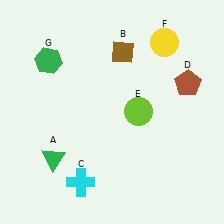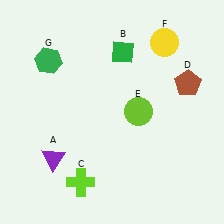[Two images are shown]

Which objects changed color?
A changed from green to purple. B changed from brown to green. C changed from cyan to lime.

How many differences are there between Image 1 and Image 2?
There are 3 differences between the two images.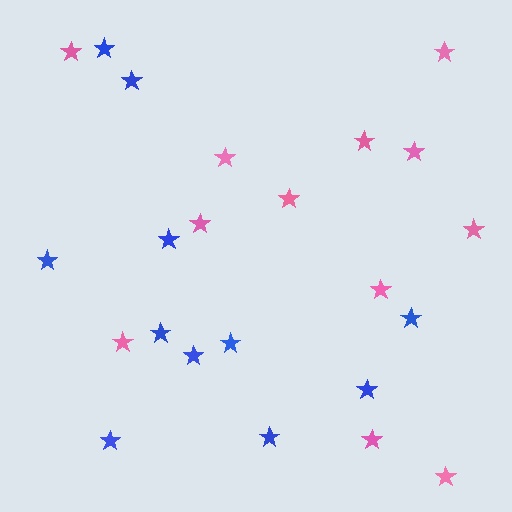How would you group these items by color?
There are 2 groups: one group of pink stars (12) and one group of blue stars (11).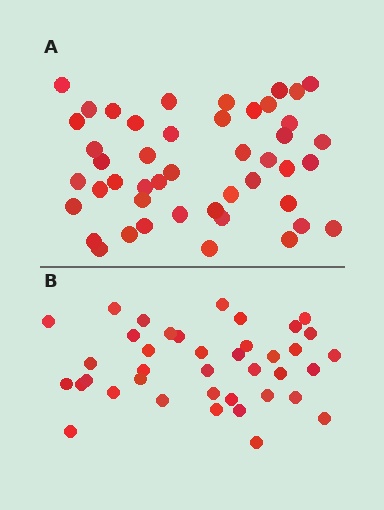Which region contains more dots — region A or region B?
Region A (the top region) has more dots.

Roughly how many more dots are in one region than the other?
Region A has roughly 8 or so more dots than region B.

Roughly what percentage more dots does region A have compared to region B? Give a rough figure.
About 20% more.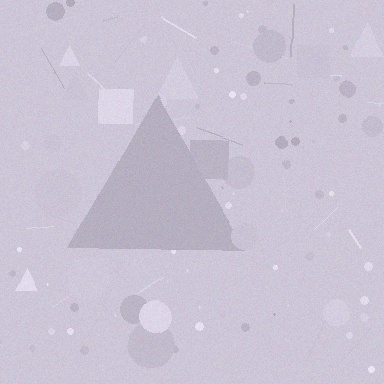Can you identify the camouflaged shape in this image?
The camouflaged shape is a triangle.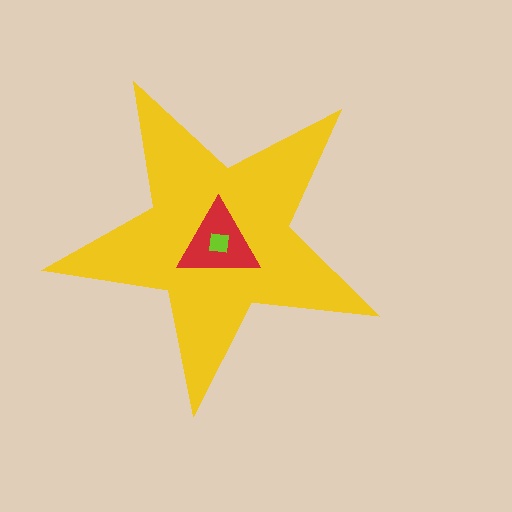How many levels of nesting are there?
3.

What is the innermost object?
The lime square.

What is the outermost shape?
The yellow star.